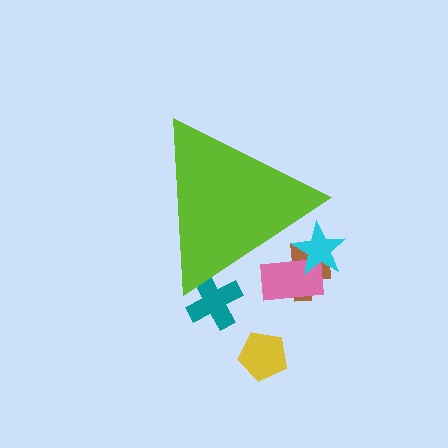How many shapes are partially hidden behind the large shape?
4 shapes are partially hidden.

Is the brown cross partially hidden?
Yes, the brown cross is partially hidden behind the lime triangle.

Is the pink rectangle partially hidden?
Yes, the pink rectangle is partially hidden behind the lime triangle.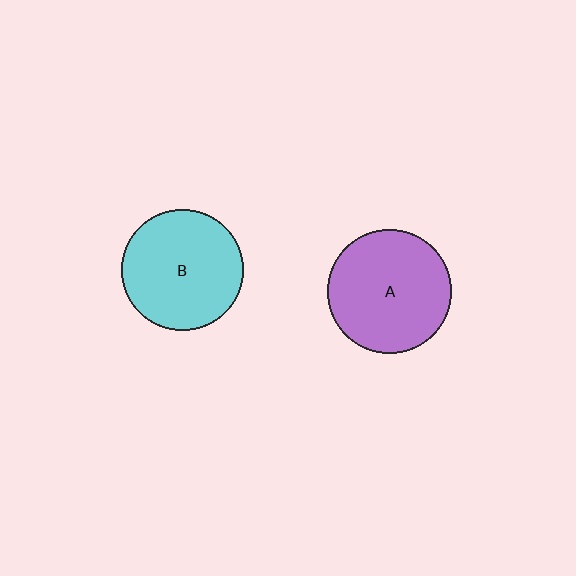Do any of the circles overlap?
No, none of the circles overlap.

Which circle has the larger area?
Circle A (purple).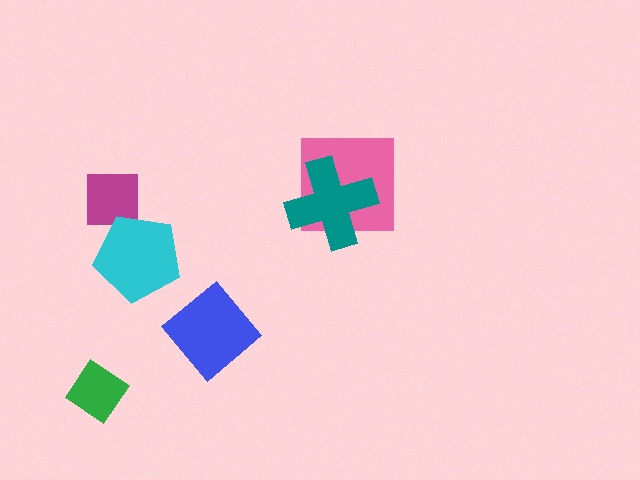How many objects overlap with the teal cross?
1 object overlaps with the teal cross.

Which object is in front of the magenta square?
The cyan pentagon is in front of the magenta square.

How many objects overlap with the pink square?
1 object overlaps with the pink square.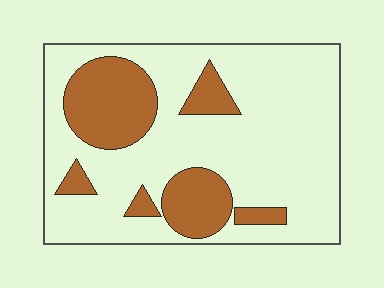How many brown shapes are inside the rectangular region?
6.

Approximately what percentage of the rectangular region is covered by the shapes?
Approximately 25%.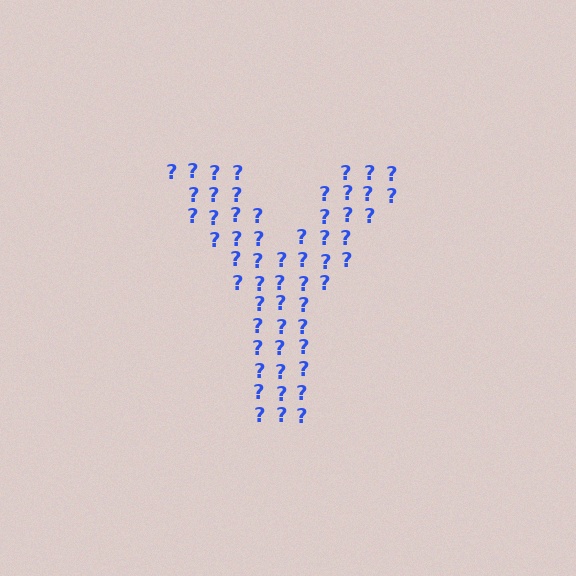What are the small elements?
The small elements are question marks.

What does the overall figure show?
The overall figure shows the letter Y.